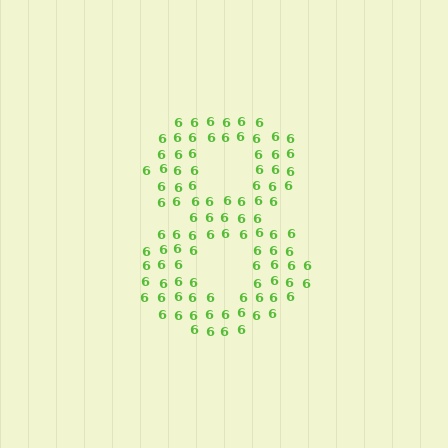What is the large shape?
The large shape is the digit 8.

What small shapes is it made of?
It is made of small digit 6's.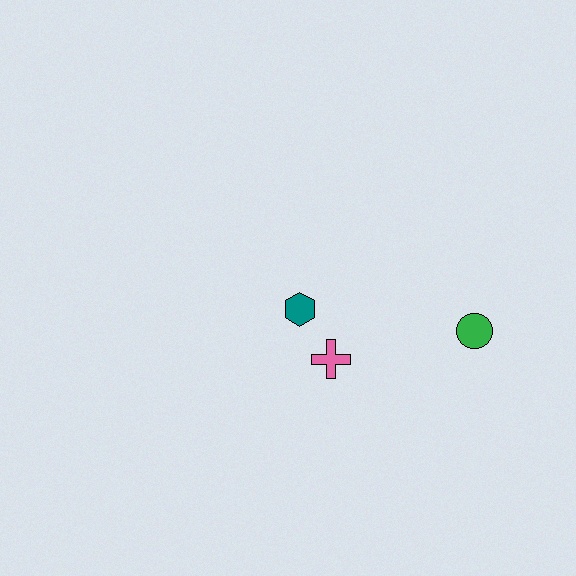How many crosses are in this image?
There is 1 cross.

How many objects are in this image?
There are 3 objects.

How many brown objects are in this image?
There are no brown objects.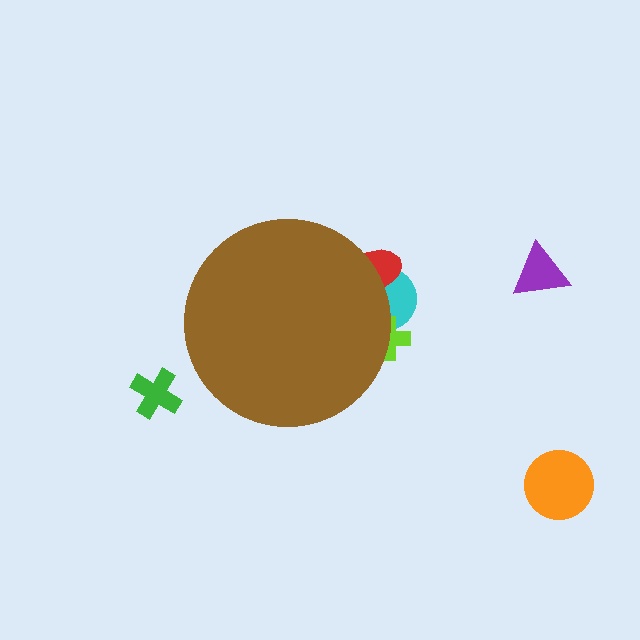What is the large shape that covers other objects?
A brown circle.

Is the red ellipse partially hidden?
Yes, the red ellipse is partially hidden behind the brown circle.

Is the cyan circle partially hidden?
Yes, the cyan circle is partially hidden behind the brown circle.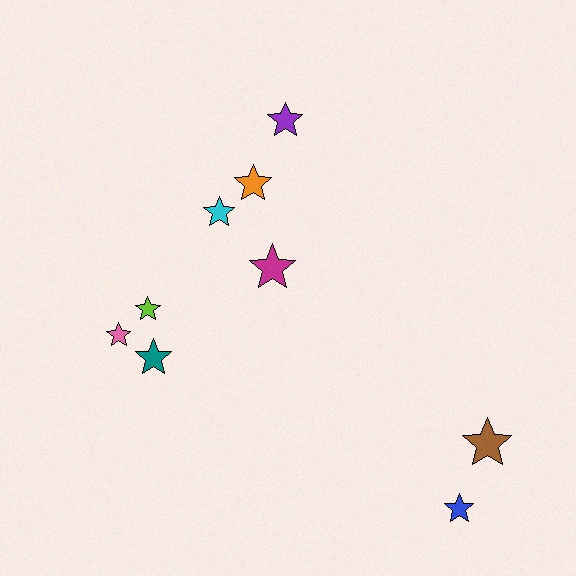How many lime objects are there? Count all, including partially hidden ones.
There is 1 lime object.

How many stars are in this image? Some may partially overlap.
There are 9 stars.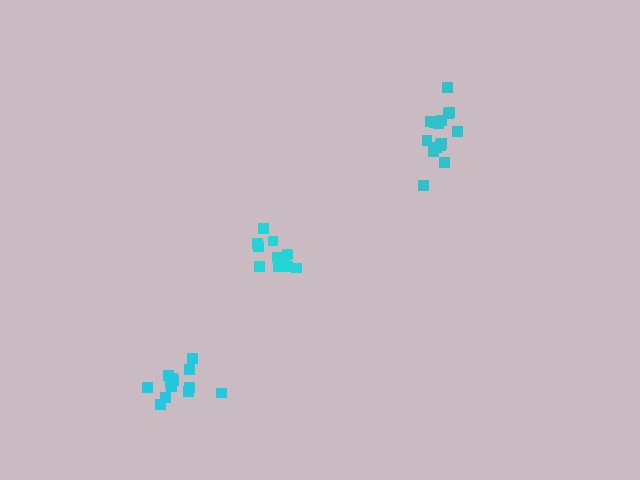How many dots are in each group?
Group 1: 15 dots, Group 2: 11 dots, Group 3: 13 dots (39 total).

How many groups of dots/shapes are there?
There are 3 groups.